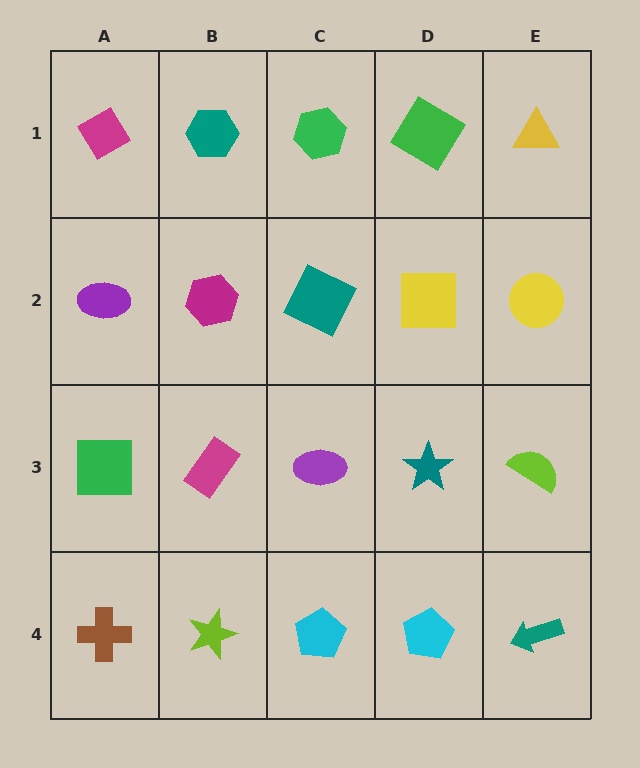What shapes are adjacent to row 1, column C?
A teal square (row 2, column C), a teal hexagon (row 1, column B), a green diamond (row 1, column D).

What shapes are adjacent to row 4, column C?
A purple ellipse (row 3, column C), a lime star (row 4, column B), a cyan pentagon (row 4, column D).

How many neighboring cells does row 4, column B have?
3.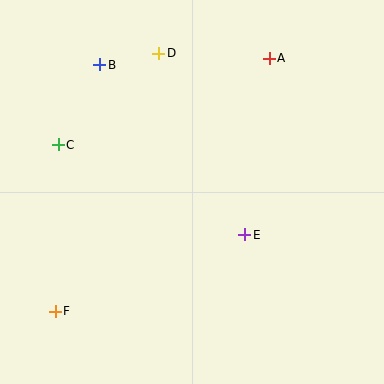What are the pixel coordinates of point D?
Point D is at (159, 53).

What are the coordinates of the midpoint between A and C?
The midpoint between A and C is at (164, 101).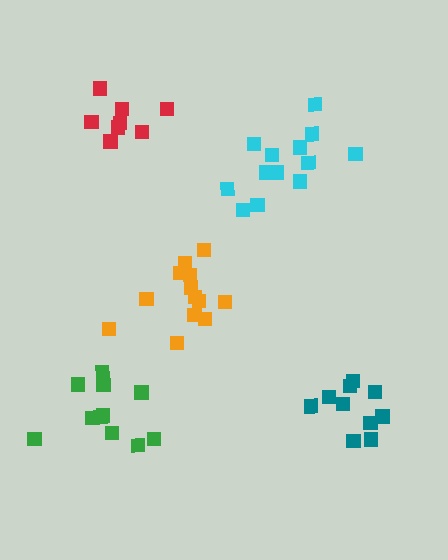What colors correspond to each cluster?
The clusters are colored: orange, teal, green, red, cyan.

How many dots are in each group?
Group 1: 13 dots, Group 2: 10 dots, Group 3: 11 dots, Group 4: 9 dots, Group 5: 13 dots (56 total).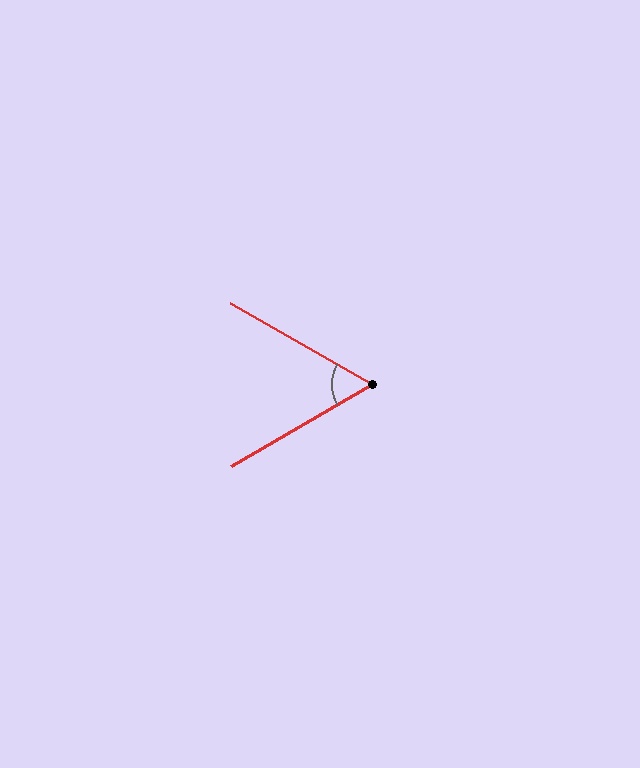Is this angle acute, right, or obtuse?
It is acute.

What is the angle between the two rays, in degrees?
Approximately 60 degrees.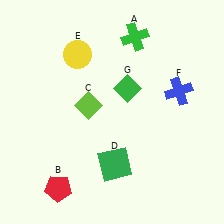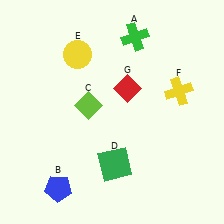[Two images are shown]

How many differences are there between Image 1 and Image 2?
There are 3 differences between the two images.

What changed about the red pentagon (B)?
In Image 1, B is red. In Image 2, it changed to blue.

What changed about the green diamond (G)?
In Image 1, G is green. In Image 2, it changed to red.